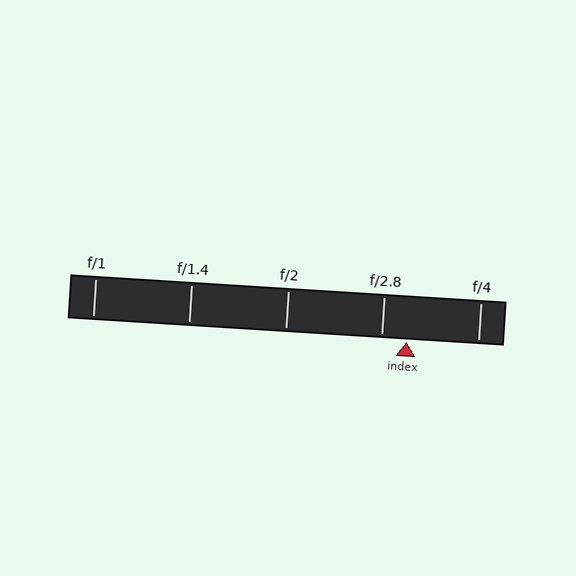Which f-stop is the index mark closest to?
The index mark is closest to f/2.8.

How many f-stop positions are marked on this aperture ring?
There are 5 f-stop positions marked.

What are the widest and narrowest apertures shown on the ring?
The widest aperture shown is f/1 and the narrowest is f/4.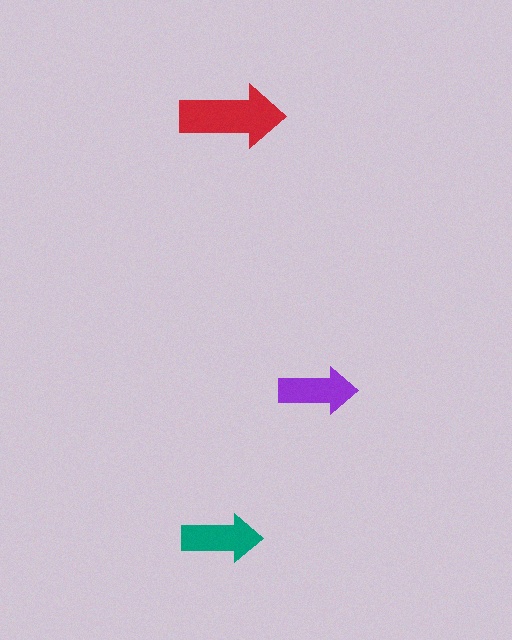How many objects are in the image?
There are 3 objects in the image.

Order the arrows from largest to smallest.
the red one, the teal one, the purple one.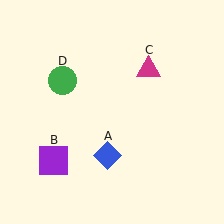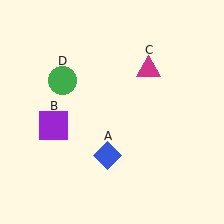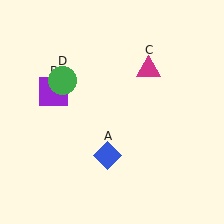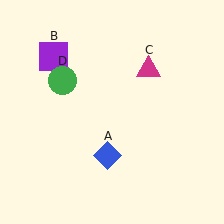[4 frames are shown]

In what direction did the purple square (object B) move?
The purple square (object B) moved up.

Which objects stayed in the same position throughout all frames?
Blue diamond (object A) and magenta triangle (object C) and green circle (object D) remained stationary.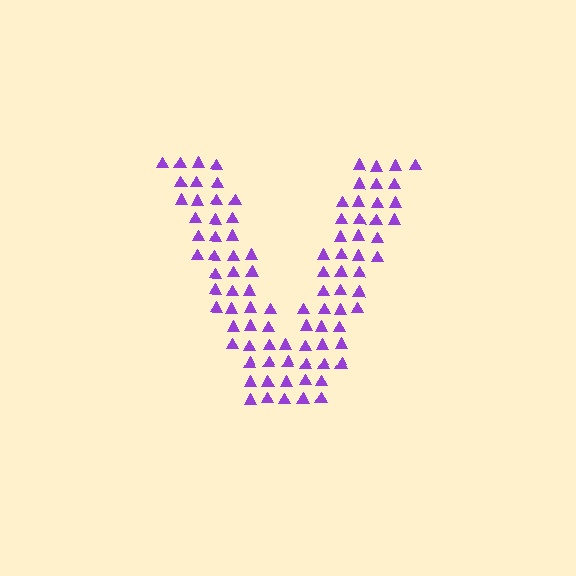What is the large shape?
The large shape is the letter V.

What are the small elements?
The small elements are triangles.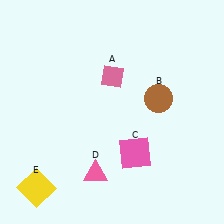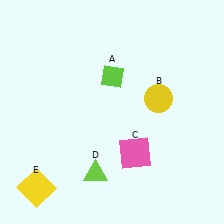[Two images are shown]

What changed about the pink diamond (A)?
In Image 1, A is pink. In Image 2, it changed to lime.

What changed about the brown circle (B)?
In Image 1, B is brown. In Image 2, it changed to yellow.